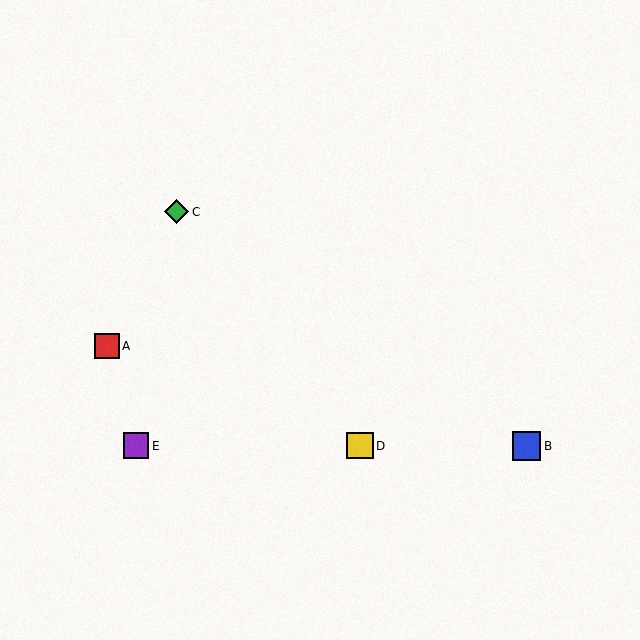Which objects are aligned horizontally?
Objects B, D, E are aligned horizontally.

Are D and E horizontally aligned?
Yes, both are at y≈446.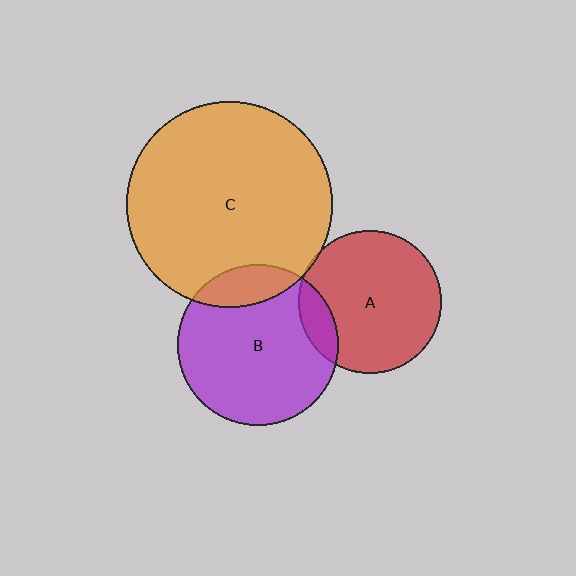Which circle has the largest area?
Circle C (orange).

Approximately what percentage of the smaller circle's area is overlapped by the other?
Approximately 10%.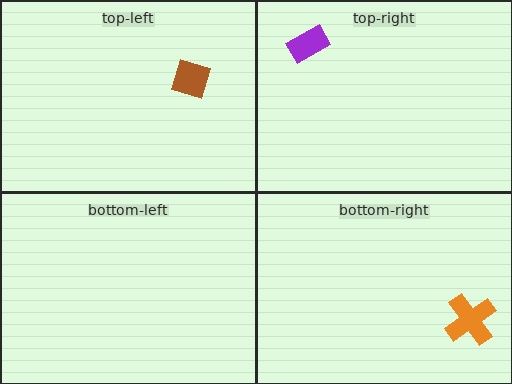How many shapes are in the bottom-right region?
1.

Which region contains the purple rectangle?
The top-right region.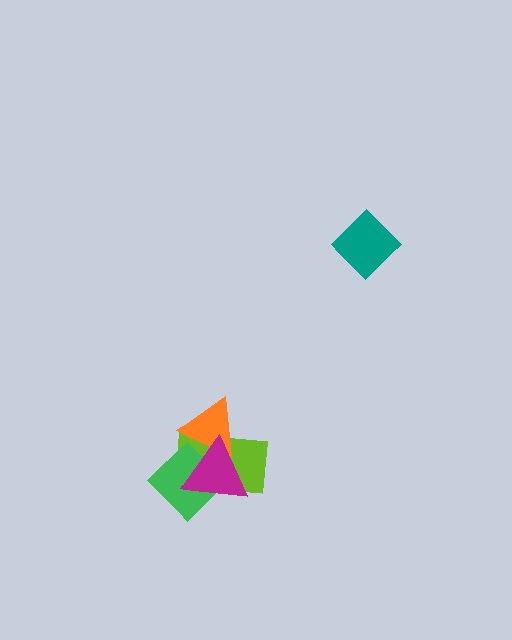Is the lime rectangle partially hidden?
Yes, it is partially covered by another shape.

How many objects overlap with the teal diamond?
0 objects overlap with the teal diamond.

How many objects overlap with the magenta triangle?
3 objects overlap with the magenta triangle.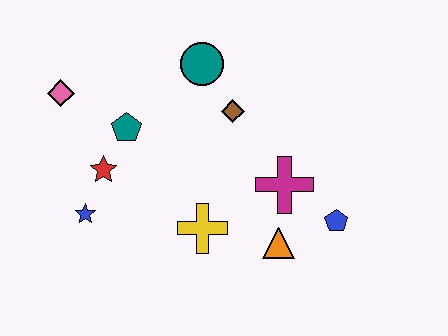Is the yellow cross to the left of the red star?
No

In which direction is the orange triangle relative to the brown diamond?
The orange triangle is below the brown diamond.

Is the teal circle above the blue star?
Yes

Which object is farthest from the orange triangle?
The pink diamond is farthest from the orange triangle.